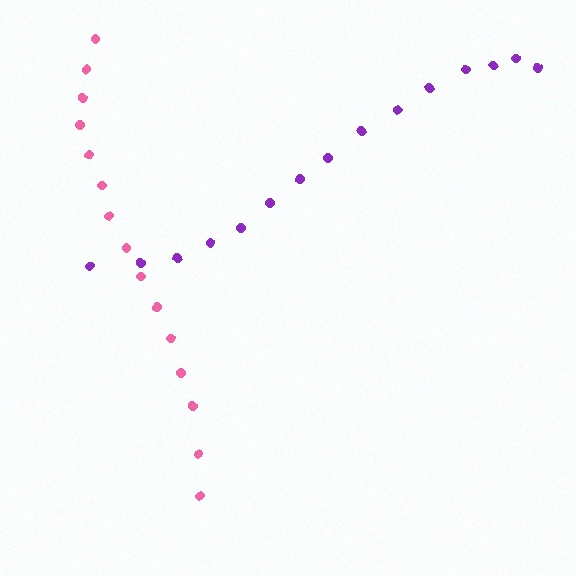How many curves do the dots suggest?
There are 2 distinct paths.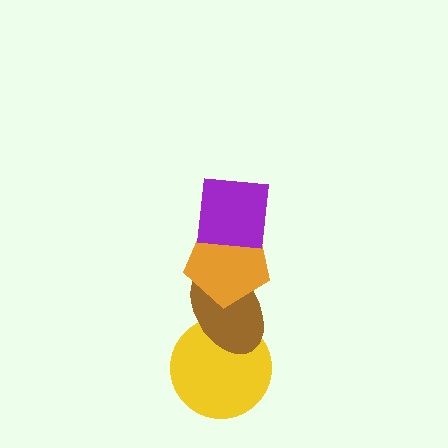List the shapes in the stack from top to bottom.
From top to bottom: the purple square, the orange pentagon, the brown ellipse, the yellow circle.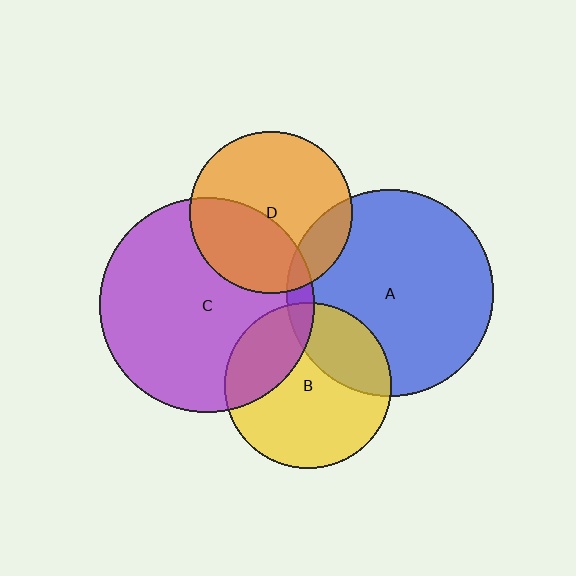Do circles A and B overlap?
Yes.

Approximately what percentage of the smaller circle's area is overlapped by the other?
Approximately 30%.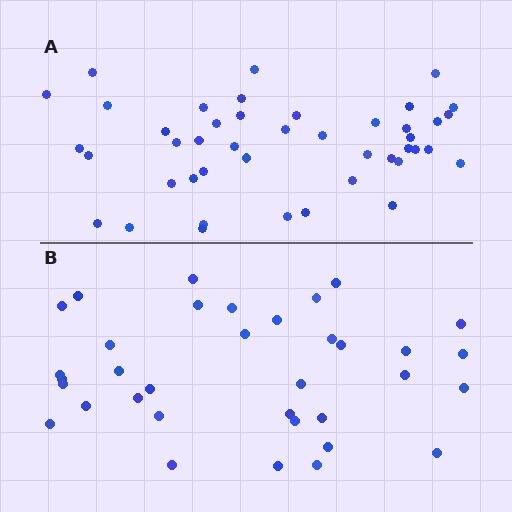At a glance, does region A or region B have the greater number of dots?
Region A (the top region) has more dots.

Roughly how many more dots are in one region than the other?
Region A has roughly 8 or so more dots than region B.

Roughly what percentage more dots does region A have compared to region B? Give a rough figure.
About 25% more.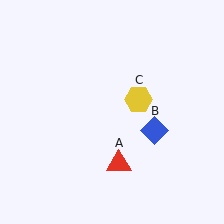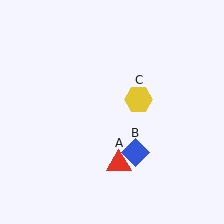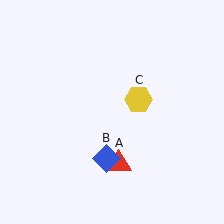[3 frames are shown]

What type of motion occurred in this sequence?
The blue diamond (object B) rotated clockwise around the center of the scene.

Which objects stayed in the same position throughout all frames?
Red triangle (object A) and yellow hexagon (object C) remained stationary.